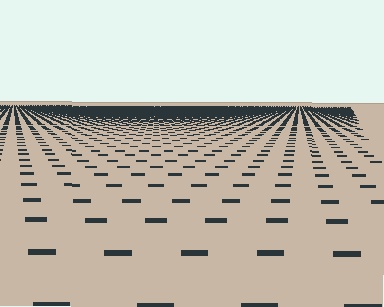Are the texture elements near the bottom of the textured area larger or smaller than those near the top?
Larger. Near the bottom, elements are closer to the viewer and appear at a bigger on-screen size.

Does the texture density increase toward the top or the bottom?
Density increases toward the top.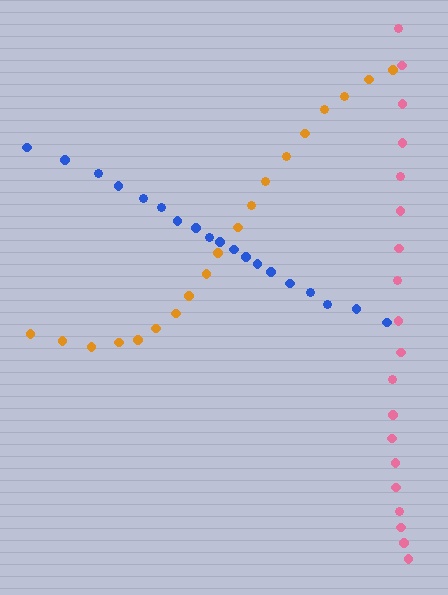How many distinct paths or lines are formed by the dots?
There are 3 distinct paths.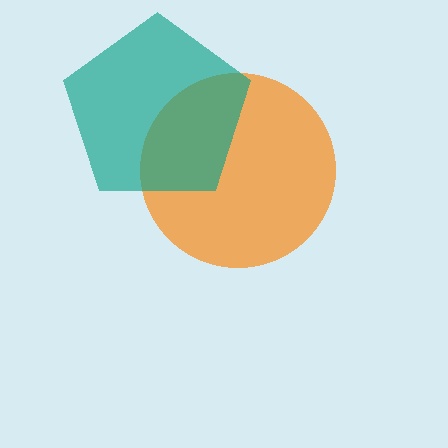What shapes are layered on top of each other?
The layered shapes are: an orange circle, a teal pentagon.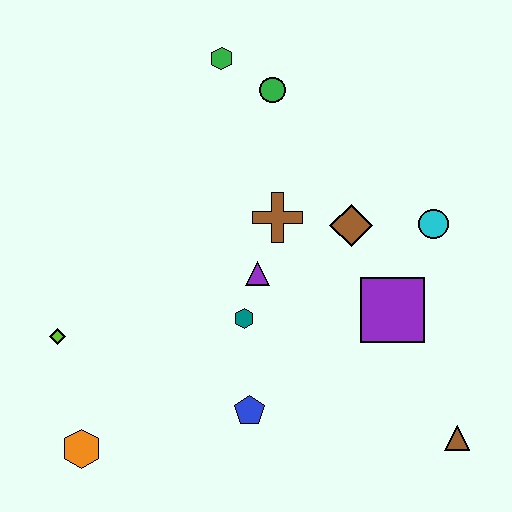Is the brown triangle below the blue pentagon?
Yes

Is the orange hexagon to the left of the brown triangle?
Yes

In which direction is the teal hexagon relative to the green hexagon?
The teal hexagon is below the green hexagon.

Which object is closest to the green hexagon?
The green circle is closest to the green hexagon.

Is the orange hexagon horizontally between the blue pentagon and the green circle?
No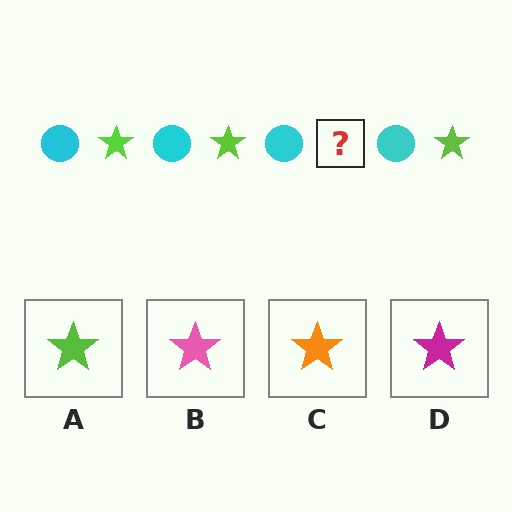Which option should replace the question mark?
Option A.